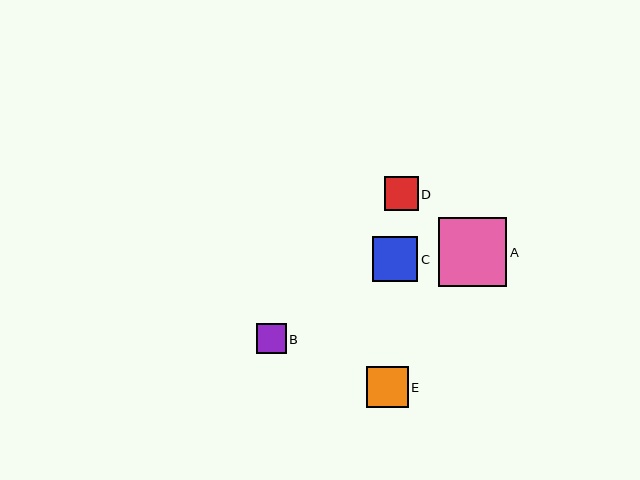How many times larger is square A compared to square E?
Square A is approximately 1.6 times the size of square E.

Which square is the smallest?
Square B is the smallest with a size of approximately 30 pixels.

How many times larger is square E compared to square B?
Square E is approximately 1.4 times the size of square B.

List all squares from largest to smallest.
From largest to smallest: A, C, E, D, B.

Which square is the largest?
Square A is the largest with a size of approximately 68 pixels.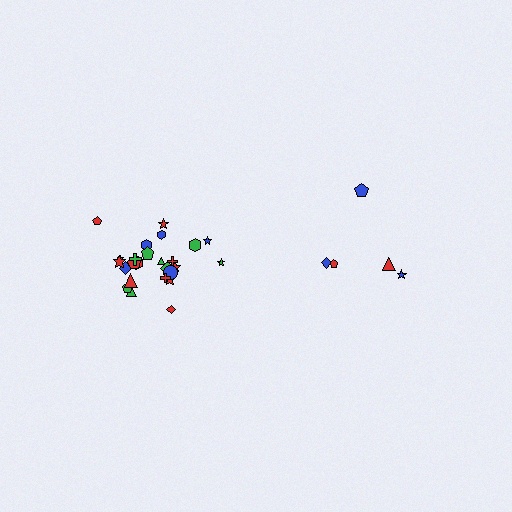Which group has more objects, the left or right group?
The left group.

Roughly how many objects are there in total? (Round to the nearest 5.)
Roughly 30 objects in total.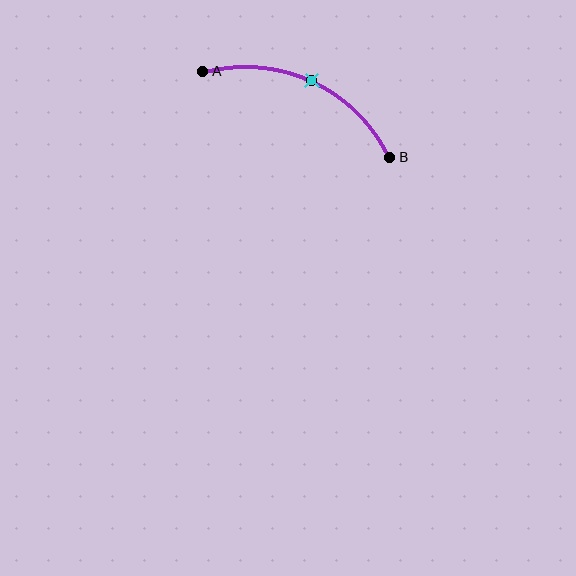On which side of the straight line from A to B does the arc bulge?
The arc bulges above the straight line connecting A and B.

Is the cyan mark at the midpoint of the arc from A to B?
Yes. The cyan mark lies on the arc at equal arc-length from both A and B — it is the arc midpoint.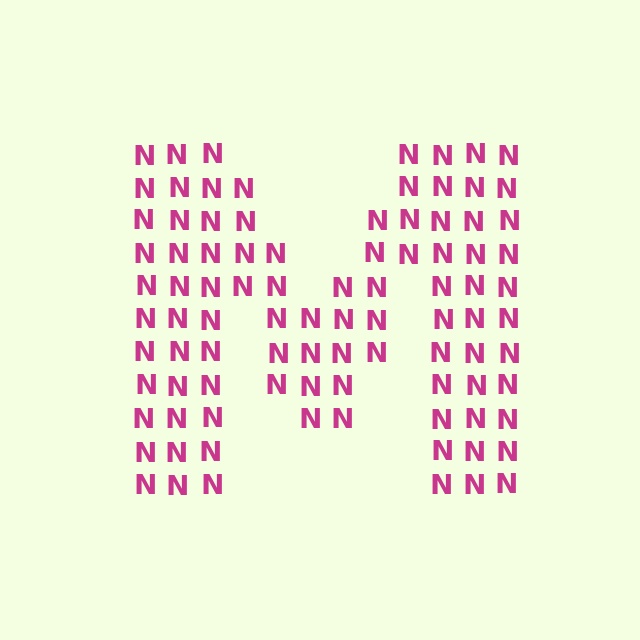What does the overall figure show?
The overall figure shows the letter M.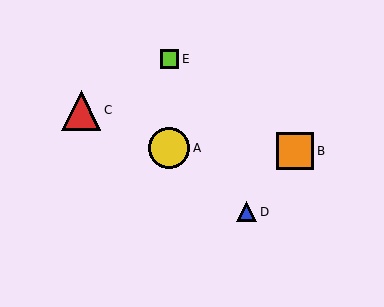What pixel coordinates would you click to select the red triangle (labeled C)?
Click at (81, 110) to select the red triangle C.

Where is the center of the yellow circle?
The center of the yellow circle is at (169, 148).